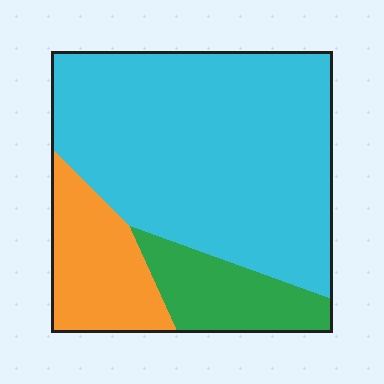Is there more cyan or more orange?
Cyan.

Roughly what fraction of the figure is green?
Green takes up about one sixth (1/6) of the figure.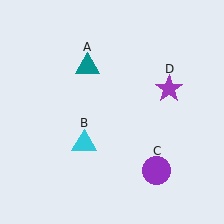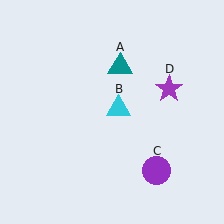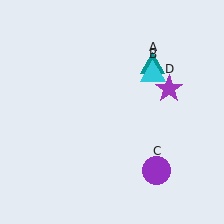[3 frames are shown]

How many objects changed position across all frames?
2 objects changed position: teal triangle (object A), cyan triangle (object B).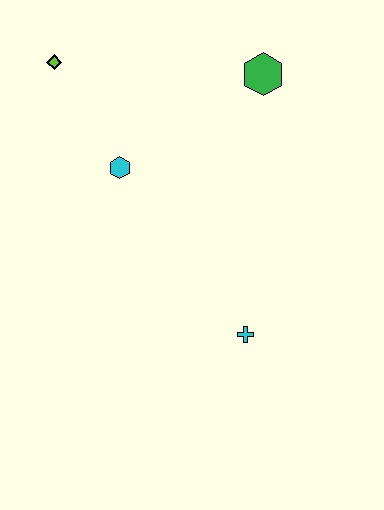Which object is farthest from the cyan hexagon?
The cyan cross is farthest from the cyan hexagon.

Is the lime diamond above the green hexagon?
Yes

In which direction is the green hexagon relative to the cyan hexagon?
The green hexagon is to the right of the cyan hexagon.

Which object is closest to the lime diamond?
The cyan hexagon is closest to the lime diamond.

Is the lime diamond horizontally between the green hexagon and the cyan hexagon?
No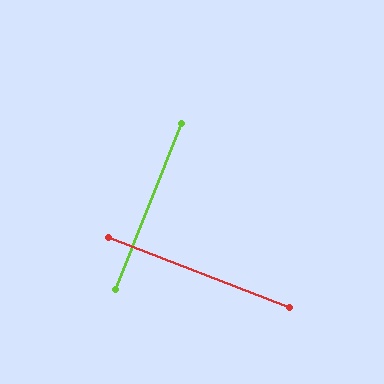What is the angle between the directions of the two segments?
Approximately 89 degrees.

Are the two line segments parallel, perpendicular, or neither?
Perpendicular — they meet at approximately 89°.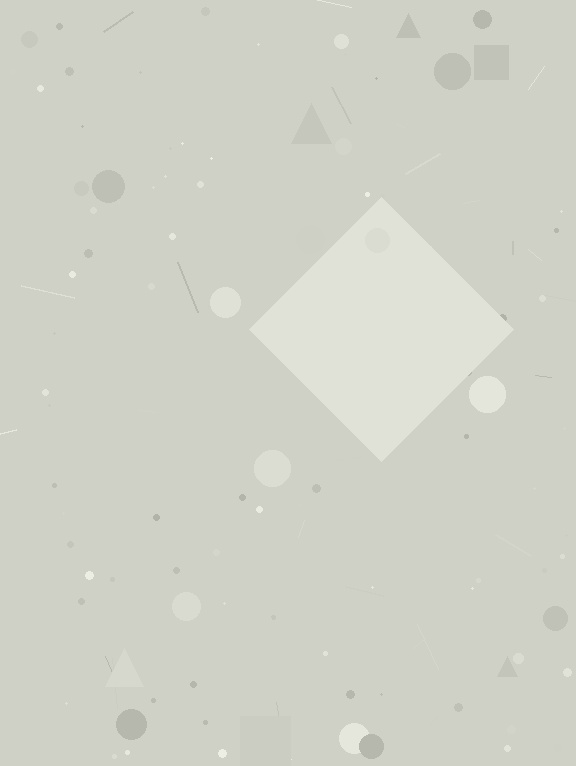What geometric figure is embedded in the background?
A diamond is embedded in the background.